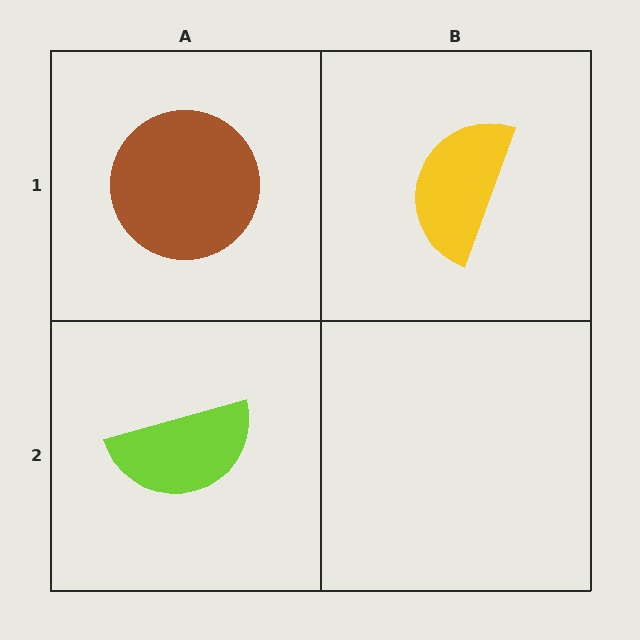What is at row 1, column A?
A brown circle.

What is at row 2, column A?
A lime semicircle.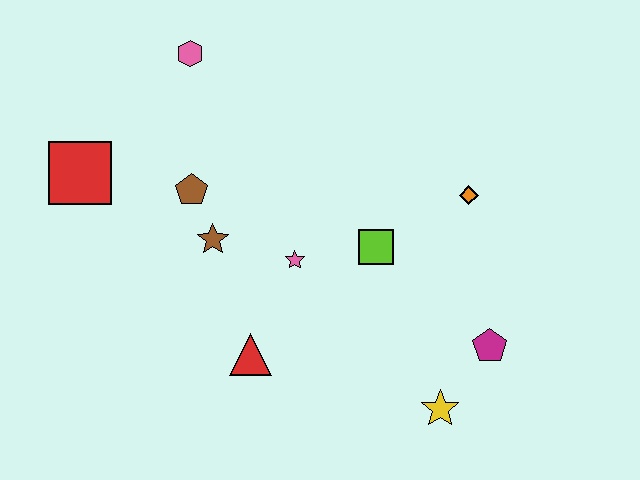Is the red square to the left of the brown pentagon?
Yes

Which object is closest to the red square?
The brown pentagon is closest to the red square.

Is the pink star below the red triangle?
No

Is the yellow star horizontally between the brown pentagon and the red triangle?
No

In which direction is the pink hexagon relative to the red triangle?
The pink hexagon is above the red triangle.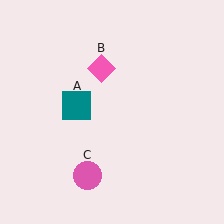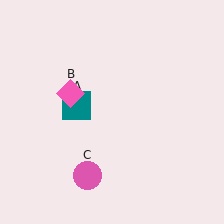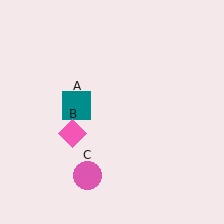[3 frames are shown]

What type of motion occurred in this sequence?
The pink diamond (object B) rotated counterclockwise around the center of the scene.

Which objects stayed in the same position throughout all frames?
Teal square (object A) and pink circle (object C) remained stationary.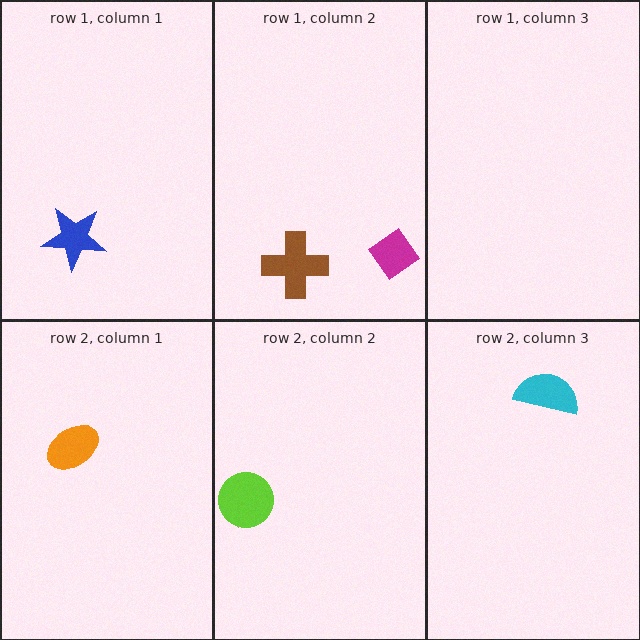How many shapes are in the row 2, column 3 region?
1.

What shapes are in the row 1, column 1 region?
The blue star.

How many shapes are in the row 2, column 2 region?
2.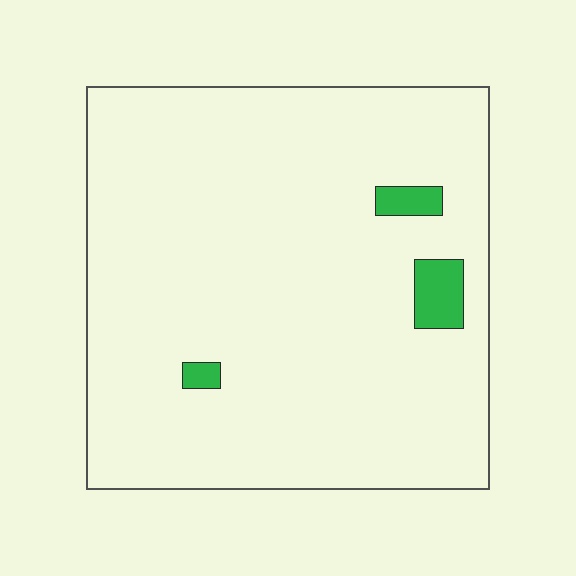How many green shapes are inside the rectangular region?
3.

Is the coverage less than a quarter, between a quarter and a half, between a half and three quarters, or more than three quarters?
Less than a quarter.